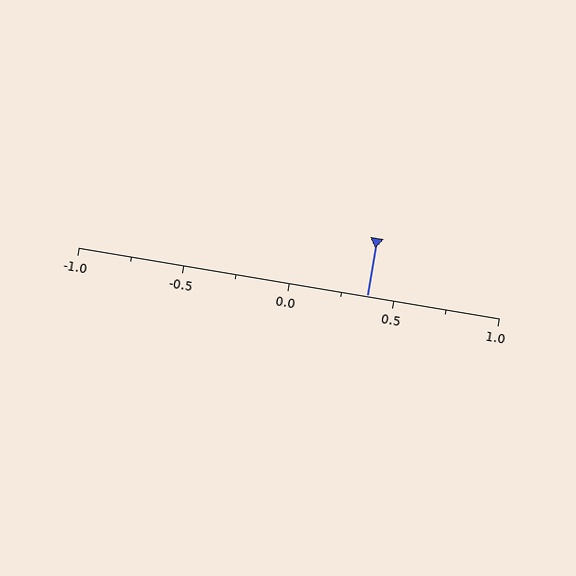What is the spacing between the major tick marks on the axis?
The major ticks are spaced 0.5 apart.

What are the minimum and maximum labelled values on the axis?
The axis runs from -1.0 to 1.0.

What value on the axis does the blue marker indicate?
The marker indicates approximately 0.38.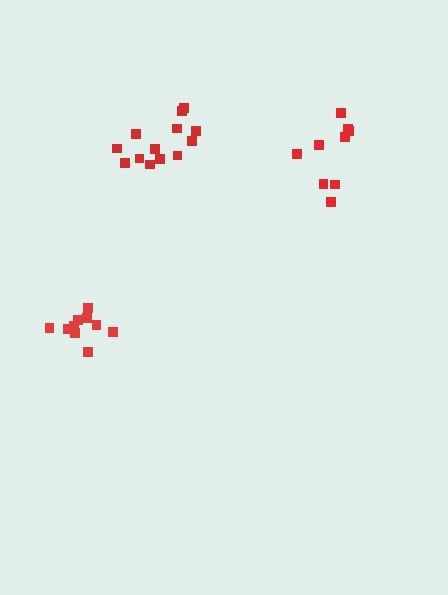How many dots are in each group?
Group 1: 10 dots, Group 2: 9 dots, Group 3: 13 dots (32 total).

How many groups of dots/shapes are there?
There are 3 groups.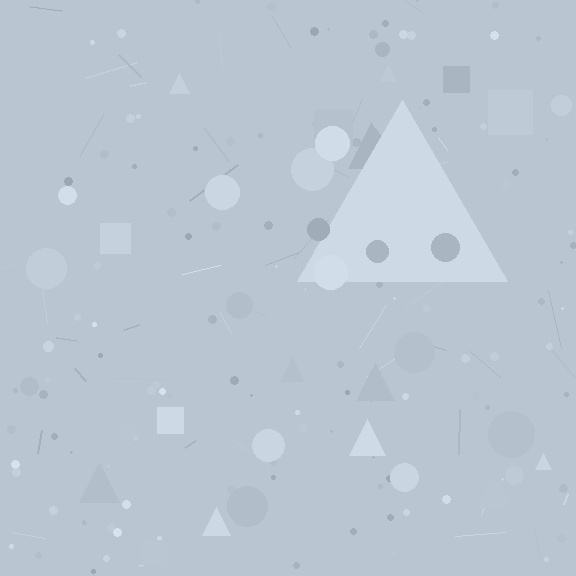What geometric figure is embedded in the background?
A triangle is embedded in the background.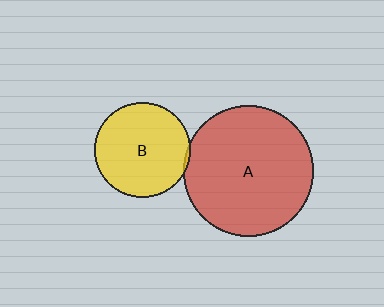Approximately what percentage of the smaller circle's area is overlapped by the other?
Approximately 5%.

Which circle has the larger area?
Circle A (red).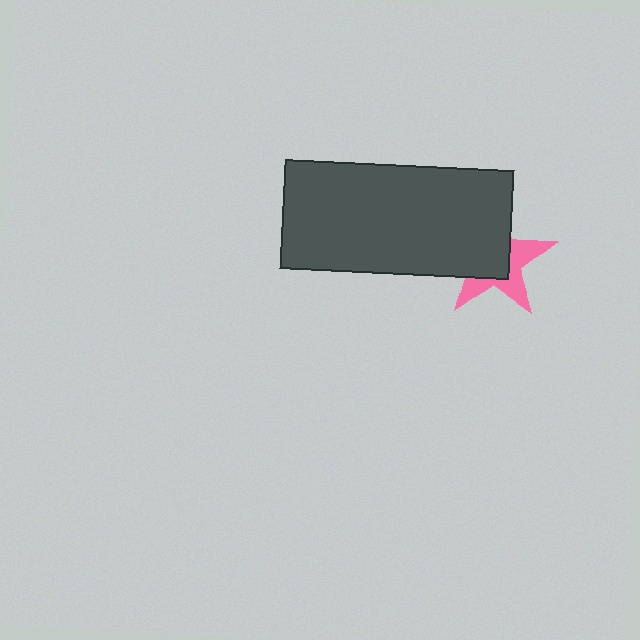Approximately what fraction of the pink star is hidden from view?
Roughly 58% of the pink star is hidden behind the dark gray rectangle.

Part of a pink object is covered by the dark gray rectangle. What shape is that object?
It is a star.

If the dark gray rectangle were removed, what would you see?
You would see the complete pink star.